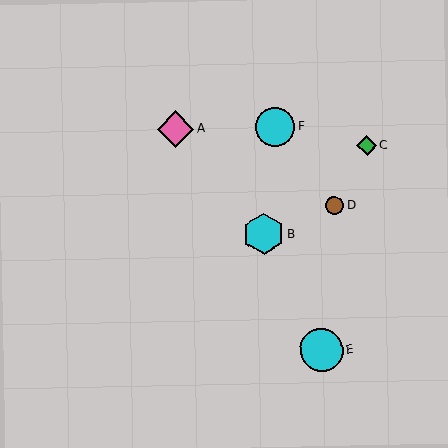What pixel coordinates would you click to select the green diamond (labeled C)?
Click at (367, 145) to select the green diamond C.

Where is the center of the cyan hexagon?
The center of the cyan hexagon is at (264, 234).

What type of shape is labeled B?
Shape B is a cyan hexagon.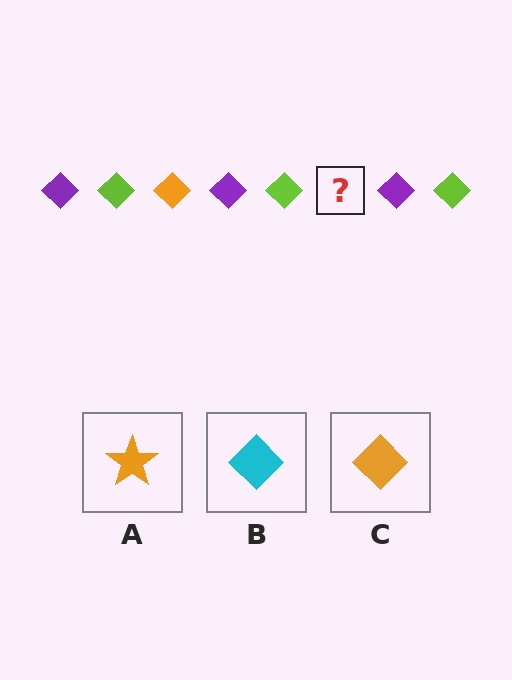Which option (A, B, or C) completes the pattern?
C.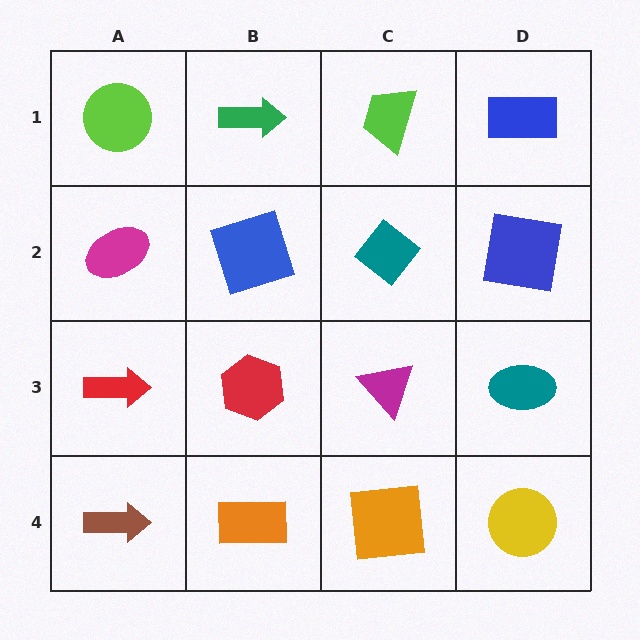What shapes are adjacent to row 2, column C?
A lime trapezoid (row 1, column C), a magenta triangle (row 3, column C), a blue square (row 2, column B), a blue square (row 2, column D).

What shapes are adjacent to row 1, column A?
A magenta ellipse (row 2, column A), a green arrow (row 1, column B).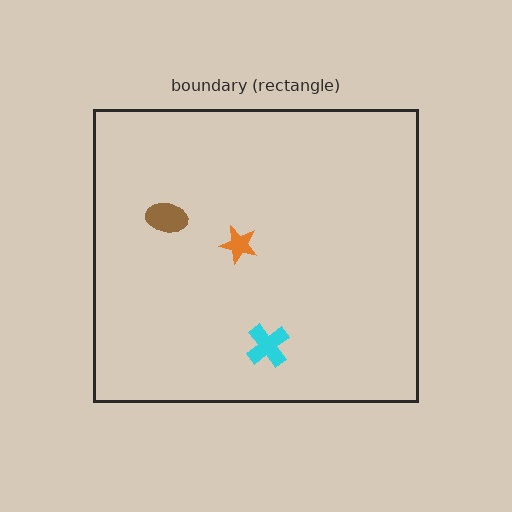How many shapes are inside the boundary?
3 inside, 0 outside.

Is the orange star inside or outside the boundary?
Inside.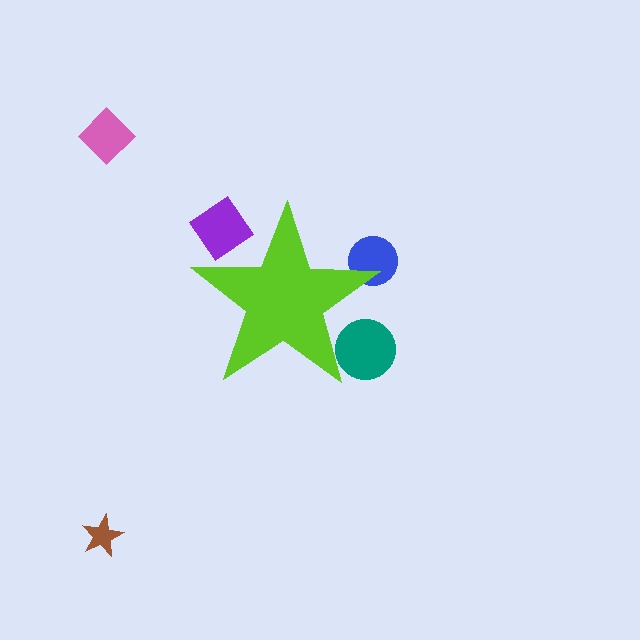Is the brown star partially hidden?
No, the brown star is fully visible.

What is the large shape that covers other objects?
A lime star.